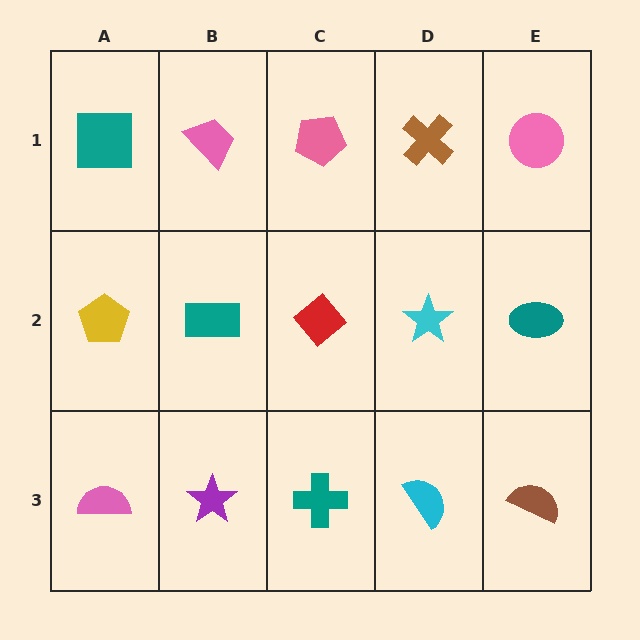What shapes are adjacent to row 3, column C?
A red diamond (row 2, column C), a purple star (row 3, column B), a cyan semicircle (row 3, column D).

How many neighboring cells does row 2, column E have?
3.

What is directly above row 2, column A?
A teal square.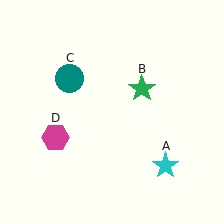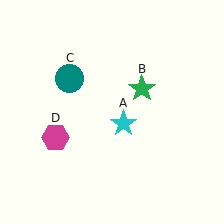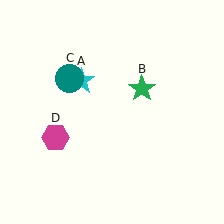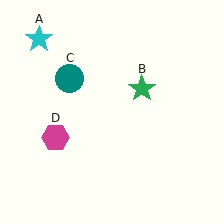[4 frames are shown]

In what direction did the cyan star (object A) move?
The cyan star (object A) moved up and to the left.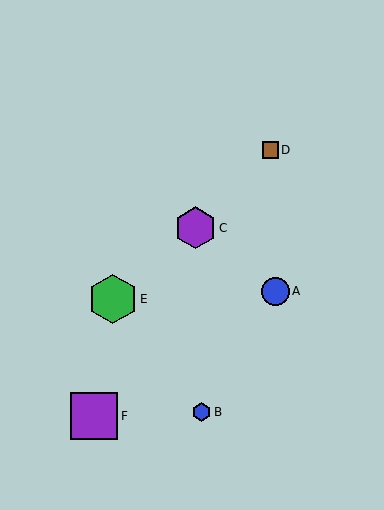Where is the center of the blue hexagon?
The center of the blue hexagon is at (202, 412).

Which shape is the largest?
The green hexagon (labeled E) is the largest.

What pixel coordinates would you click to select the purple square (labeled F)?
Click at (94, 416) to select the purple square F.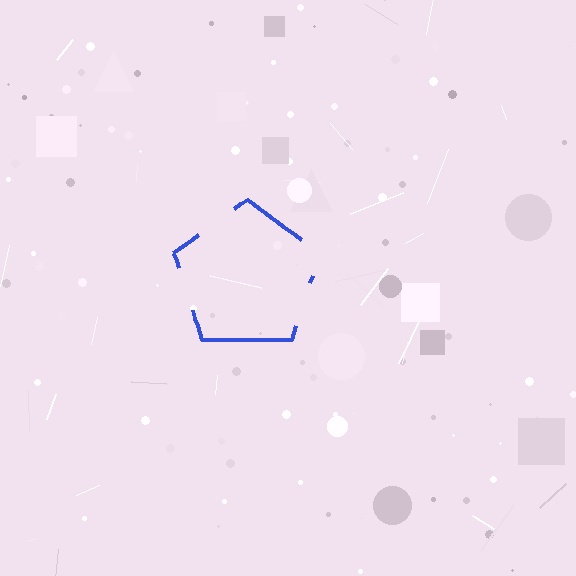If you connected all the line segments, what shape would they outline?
They would outline a pentagon.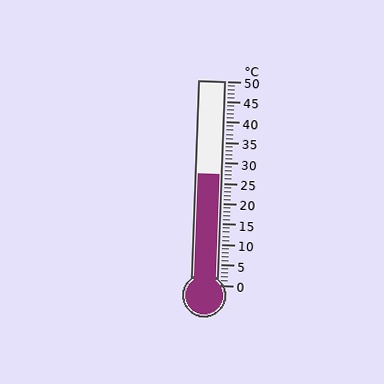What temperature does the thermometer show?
The thermometer shows approximately 27°C.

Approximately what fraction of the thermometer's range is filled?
The thermometer is filled to approximately 55% of its range.